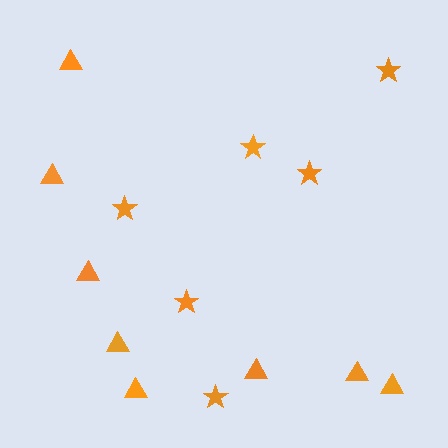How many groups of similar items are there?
There are 2 groups: one group of triangles (8) and one group of stars (6).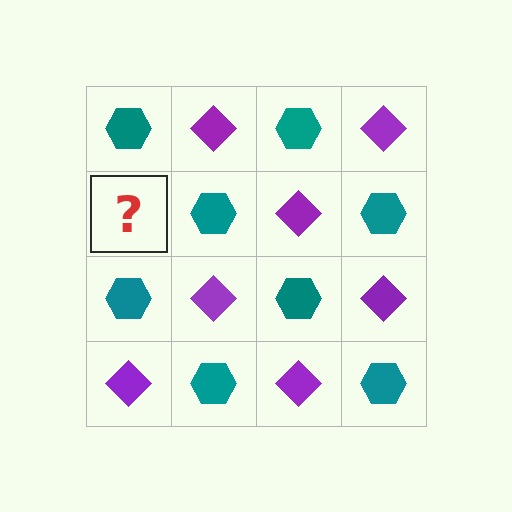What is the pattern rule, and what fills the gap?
The rule is that it alternates teal hexagon and purple diamond in a checkerboard pattern. The gap should be filled with a purple diamond.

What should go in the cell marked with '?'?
The missing cell should contain a purple diamond.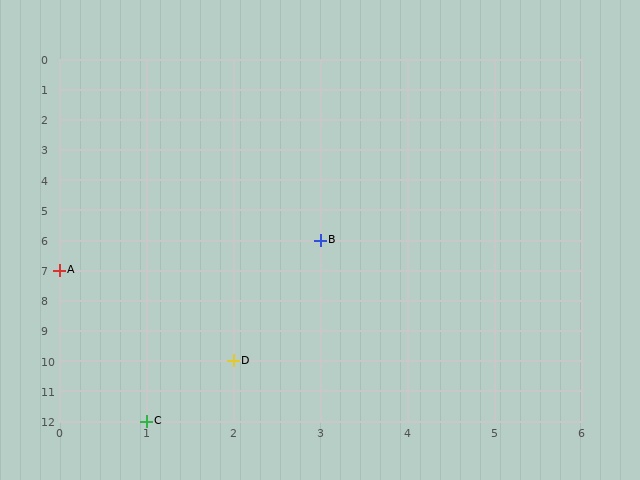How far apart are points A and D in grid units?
Points A and D are 2 columns and 3 rows apart (about 3.6 grid units diagonally).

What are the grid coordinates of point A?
Point A is at grid coordinates (0, 7).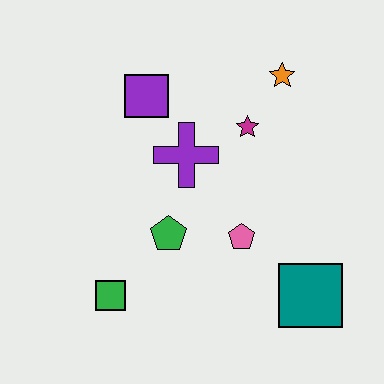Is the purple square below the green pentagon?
No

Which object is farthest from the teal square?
The purple square is farthest from the teal square.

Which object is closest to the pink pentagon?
The green pentagon is closest to the pink pentagon.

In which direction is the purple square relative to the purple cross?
The purple square is above the purple cross.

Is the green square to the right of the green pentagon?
No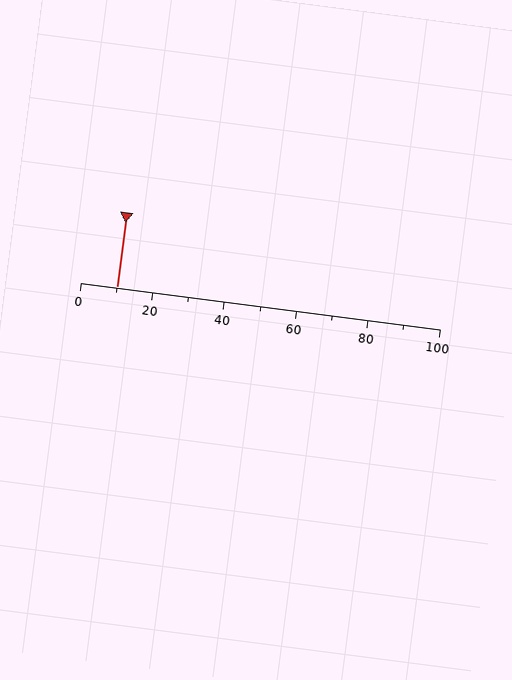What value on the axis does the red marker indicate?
The marker indicates approximately 10.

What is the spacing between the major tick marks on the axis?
The major ticks are spaced 20 apart.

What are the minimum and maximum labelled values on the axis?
The axis runs from 0 to 100.